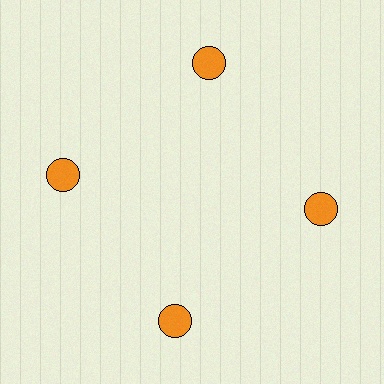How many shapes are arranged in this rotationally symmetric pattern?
There are 4 shapes, arranged in 4 groups of 1.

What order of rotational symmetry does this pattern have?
This pattern has 4-fold rotational symmetry.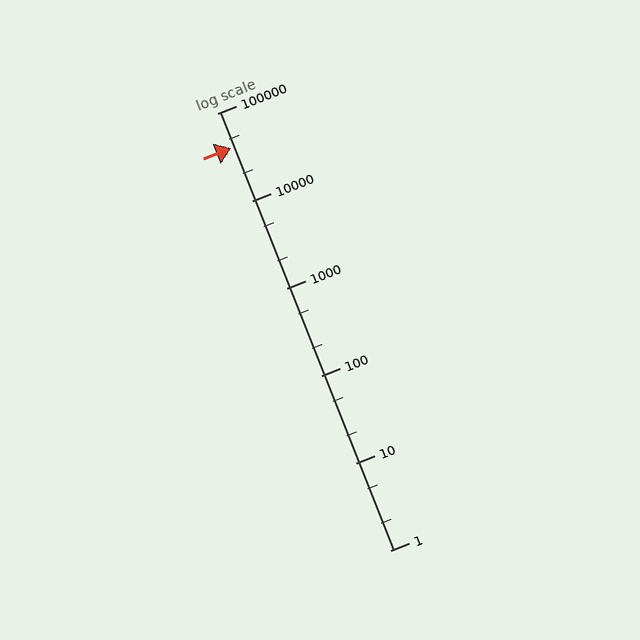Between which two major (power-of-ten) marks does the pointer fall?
The pointer is between 10000 and 100000.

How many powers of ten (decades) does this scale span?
The scale spans 5 decades, from 1 to 100000.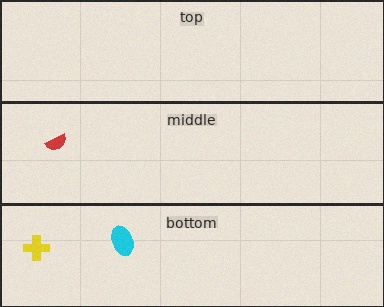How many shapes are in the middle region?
1.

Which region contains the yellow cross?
The bottom region.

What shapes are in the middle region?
The red semicircle.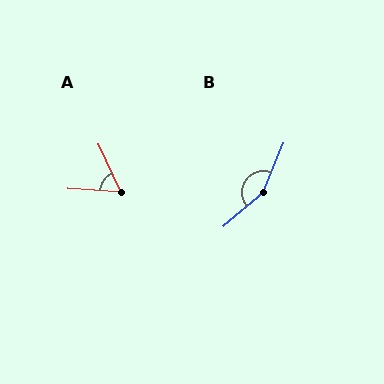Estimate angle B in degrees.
Approximately 154 degrees.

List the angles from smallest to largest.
A (61°), B (154°).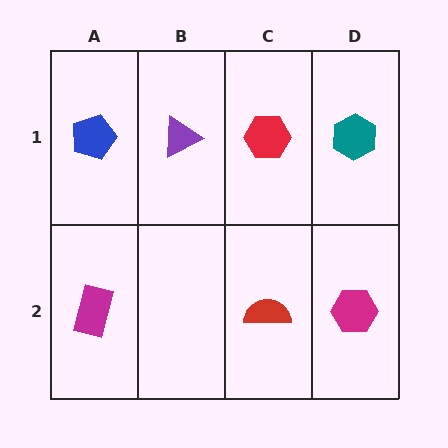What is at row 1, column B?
A purple triangle.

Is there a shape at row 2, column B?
No, that cell is empty.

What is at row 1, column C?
A red hexagon.